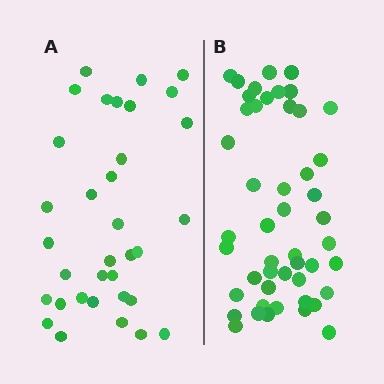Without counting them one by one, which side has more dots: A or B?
Region B (the right region) has more dots.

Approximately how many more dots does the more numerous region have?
Region B has approximately 15 more dots than region A.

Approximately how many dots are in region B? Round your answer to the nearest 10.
About 50 dots. (The exact count is 48, which rounds to 50.)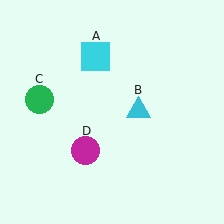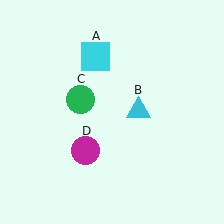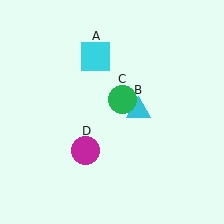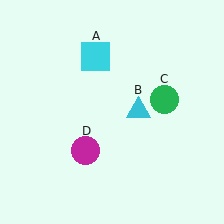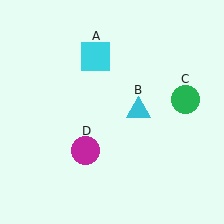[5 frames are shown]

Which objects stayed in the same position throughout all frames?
Cyan square (object A) and cyan triangle (object B) and magenta circle (object D) remained stationary.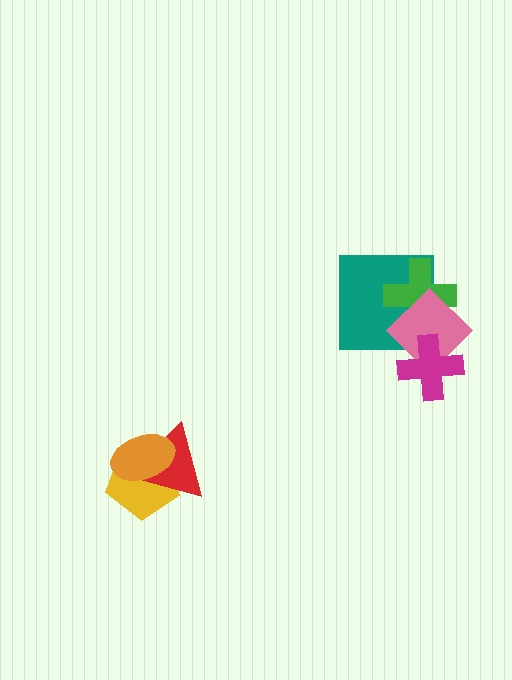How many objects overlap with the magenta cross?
1 object overlaps with the magenta cross.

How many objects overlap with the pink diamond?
3 objects overlap with the pink diamond.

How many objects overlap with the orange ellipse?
2 objects overlap with the orange ellipse.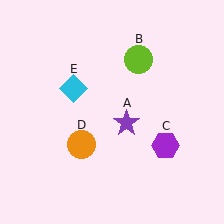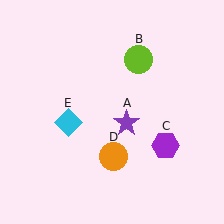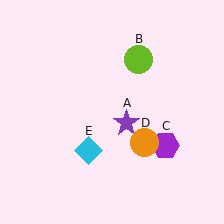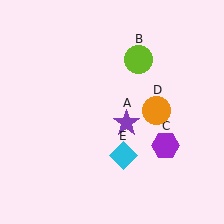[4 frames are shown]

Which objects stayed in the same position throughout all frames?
Purple star (object A) and lime circle (object B) and purple hexagon (object C) remained stationary.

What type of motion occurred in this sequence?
The orange circle (object D), cyan diamond (object E) rotated counterclockwise around the center of the scene.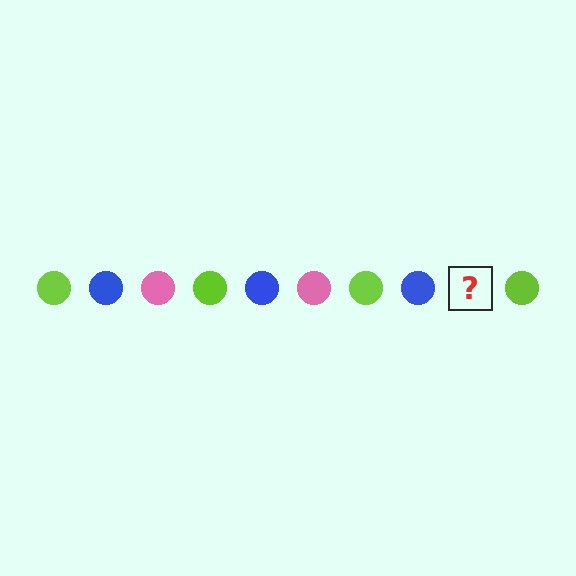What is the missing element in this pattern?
The missing element is a pink circle.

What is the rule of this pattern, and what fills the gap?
The rule is that the pattern cycles through lime, blue, pink circles. The gap should be filled with a pink circle.